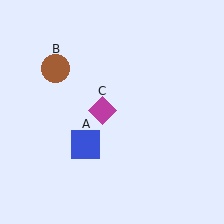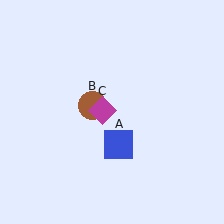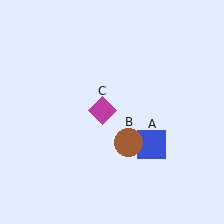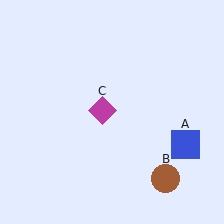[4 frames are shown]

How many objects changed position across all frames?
2 objects changed position: blue square (object A), brown circle (object B).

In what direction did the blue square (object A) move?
The blue square (object A) moved right.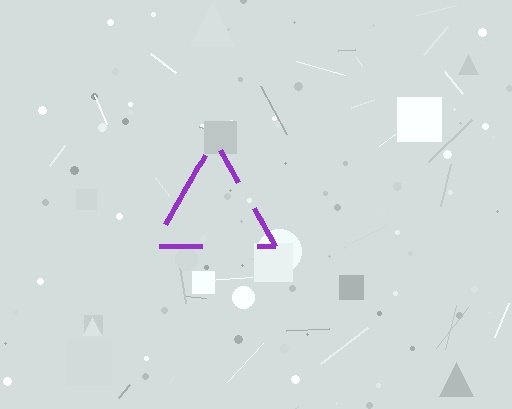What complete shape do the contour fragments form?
The contour fragments form a triangle.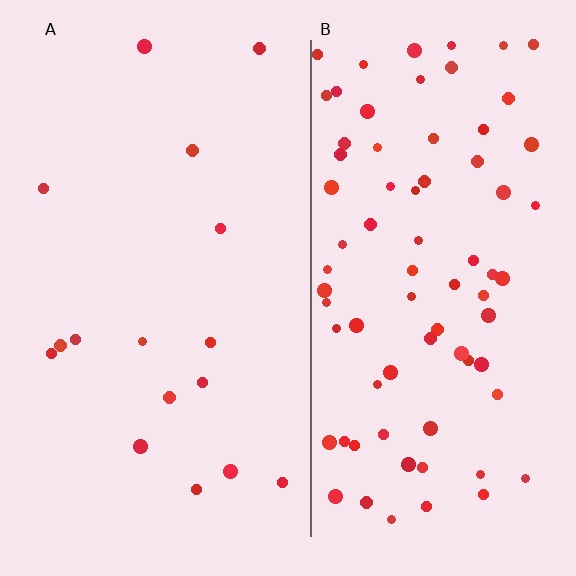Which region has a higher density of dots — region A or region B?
B (the right).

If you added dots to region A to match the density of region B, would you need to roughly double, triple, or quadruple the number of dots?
Approximately quadruple.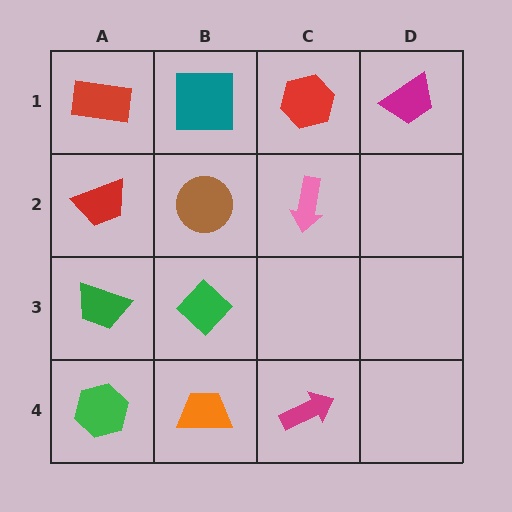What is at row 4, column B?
An orange trapezoid.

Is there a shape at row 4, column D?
No, that cell is empty.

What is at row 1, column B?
A teal square.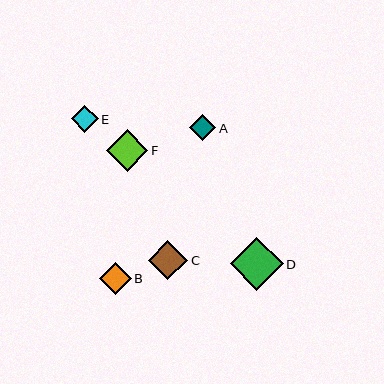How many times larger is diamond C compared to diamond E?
Diamond C is approximately 1.5 times the size of diamond E.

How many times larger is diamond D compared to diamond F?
Diamond D is approximately 1.3 times the size of diamond F.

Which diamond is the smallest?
Diamond A is the smallest with a size of approximately 27 pixels.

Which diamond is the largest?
Diamond D is the largest with a size of approximately 53 pixels.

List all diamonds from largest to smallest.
From largest to smallest: D, F, C, B, E, A.